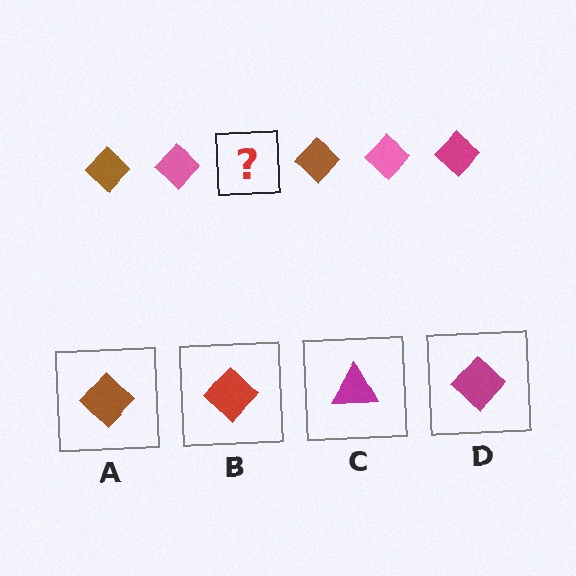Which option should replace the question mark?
Option D.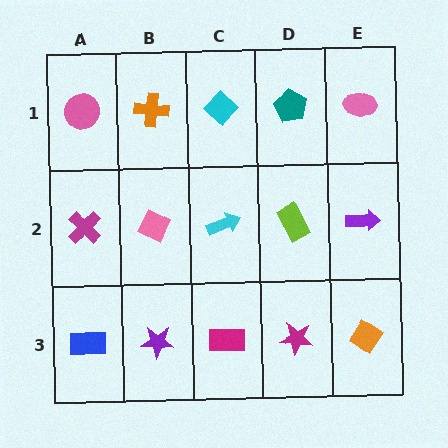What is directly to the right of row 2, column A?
A pink diamond.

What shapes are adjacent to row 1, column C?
A cyan arrow (row 2, column C), an orange cross (row 1, column B), a teal pentagon (row 1, column D).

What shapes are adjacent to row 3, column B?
A pink diamond (row 2, column B), a blue rectangle (row 3, column A), a magenta rectangle (row 3, column C).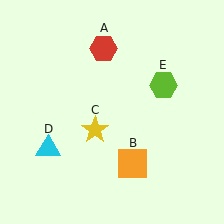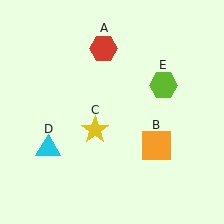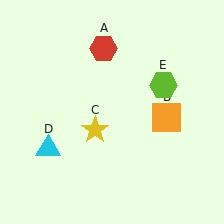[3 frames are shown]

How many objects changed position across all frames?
1 object changed position: orange square (object B).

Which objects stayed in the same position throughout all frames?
Red hexagon (object A) and yellow star (object C) and cyan triangle (object D) and lime hexagon (object E) remained stationary.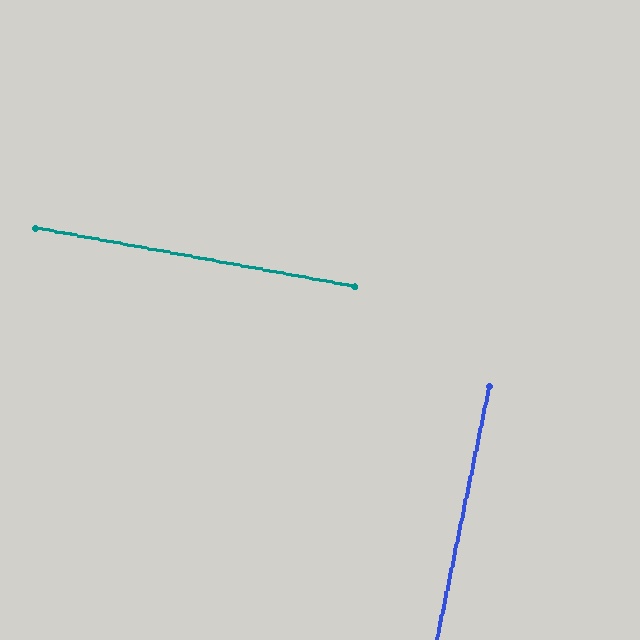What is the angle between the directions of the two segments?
Approximately 89 degrees.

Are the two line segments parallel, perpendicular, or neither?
Perpendicular — they meet at approximately 89°.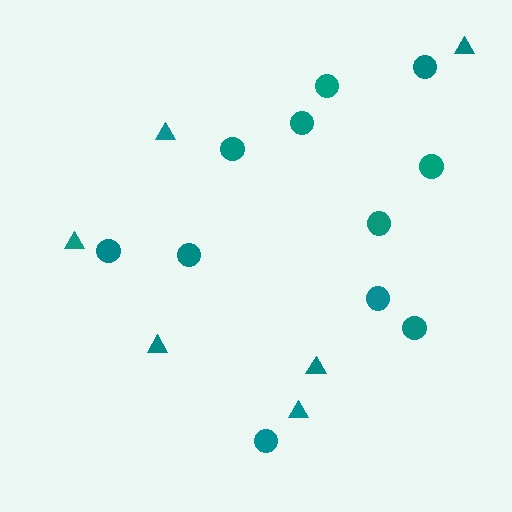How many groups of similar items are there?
There are 2 groups: one group of circles (11) and one group of triangles (6).